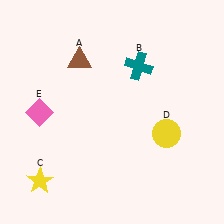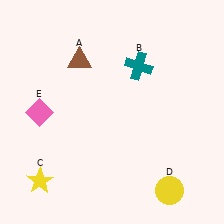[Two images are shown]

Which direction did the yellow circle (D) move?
The yellow circle (D) moved down.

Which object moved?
The yellow circle (D) moved down.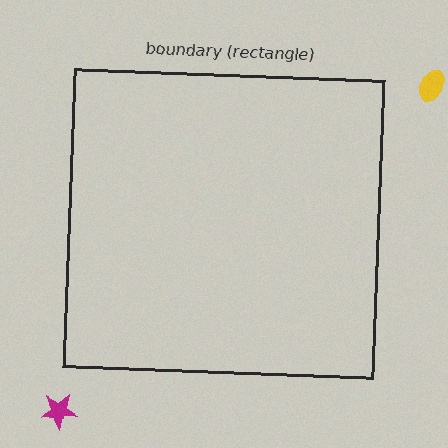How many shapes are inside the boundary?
0 inside, 2 outside.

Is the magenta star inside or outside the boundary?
Outside.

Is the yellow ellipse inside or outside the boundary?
Outside.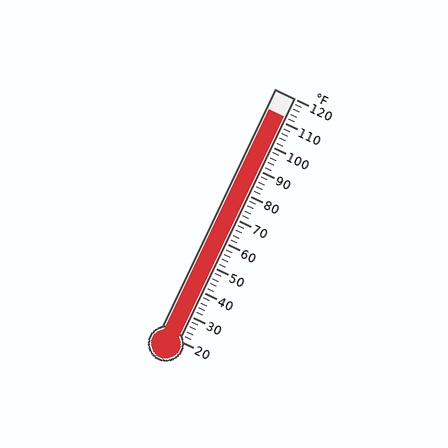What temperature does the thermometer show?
The thermometer shows approximately 112°F.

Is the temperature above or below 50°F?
The temperature is above 50°F.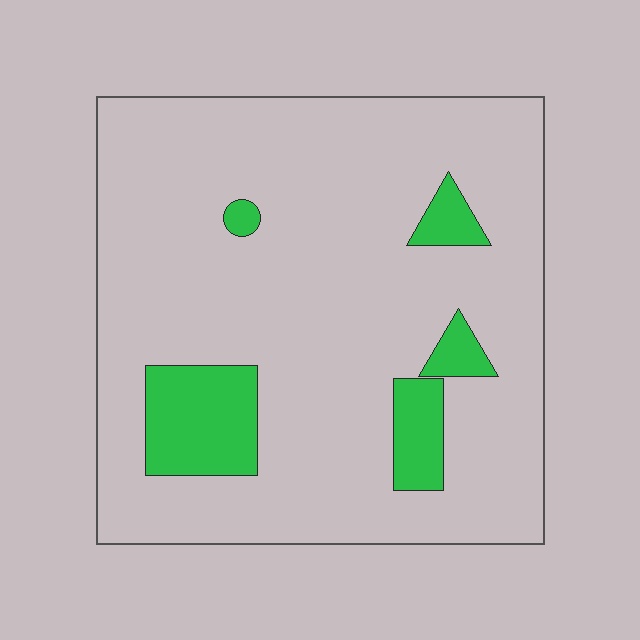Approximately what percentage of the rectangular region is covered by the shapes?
Approximately 15%.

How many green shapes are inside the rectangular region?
5.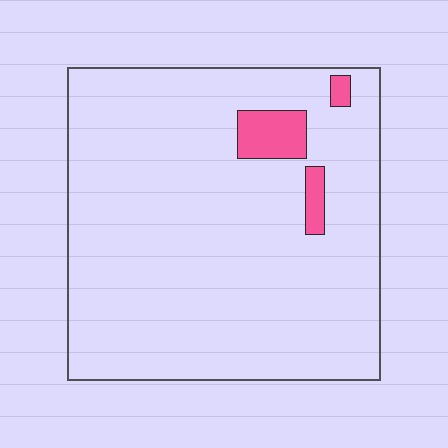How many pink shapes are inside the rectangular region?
3.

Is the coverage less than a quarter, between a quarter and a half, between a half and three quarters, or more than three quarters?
Less than a quarter.